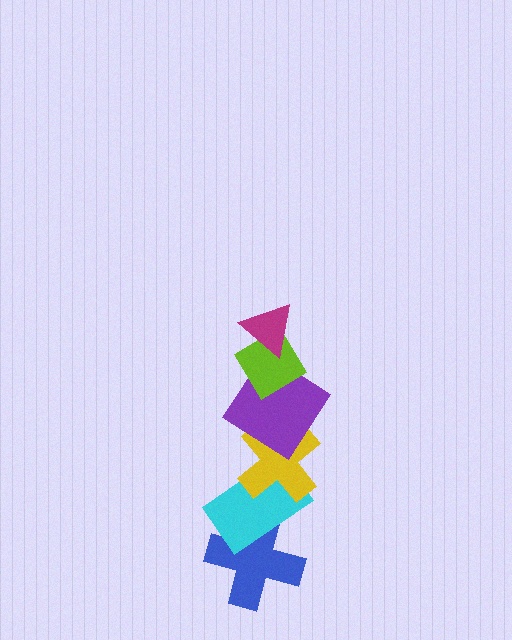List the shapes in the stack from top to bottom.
From top to bottom: the magenta triangle, the lime diamond, the purple diamond, the yellow cross, the cyan rectangle, the blue cross.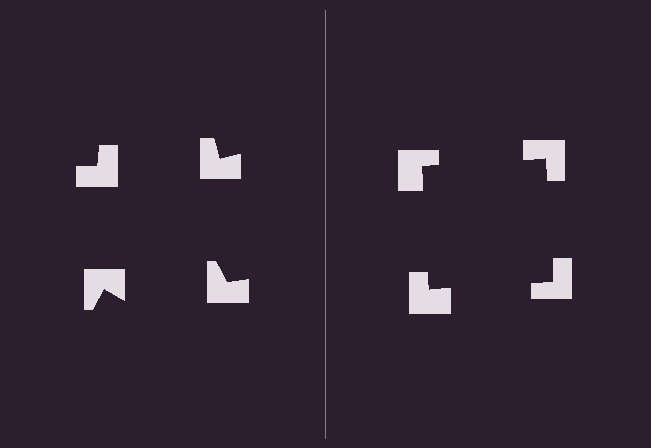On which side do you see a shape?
An illusory square appears on the right side. On the left side the wedge cuts are rotated, so no coherent shape forms.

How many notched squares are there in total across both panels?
8 — 4 on each side.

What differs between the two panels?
The notched squares are positioned identically on both sides; only the wedge orientations differ. On the right they align to a square; on the left they are misaligned.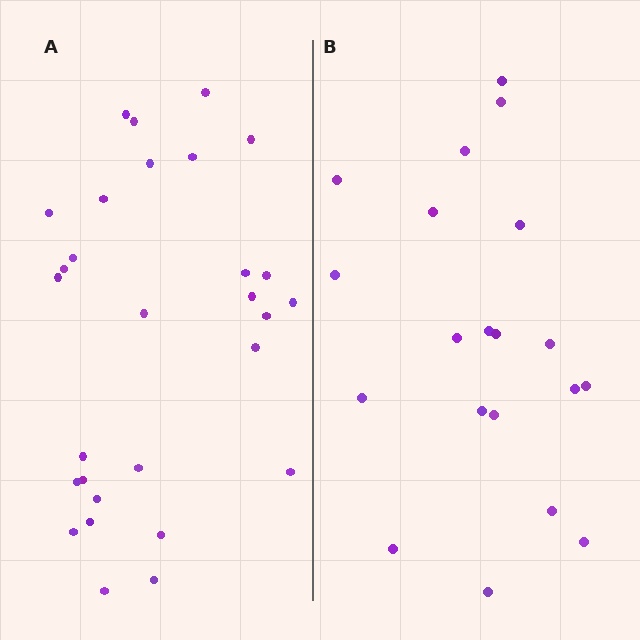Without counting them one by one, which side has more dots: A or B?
Region A (the left region) has more dots.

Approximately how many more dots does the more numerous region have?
Region A has roughly 8 or so more dots than region B.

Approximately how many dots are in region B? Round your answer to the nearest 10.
About 20 dots.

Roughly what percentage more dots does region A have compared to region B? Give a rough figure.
About 45% more.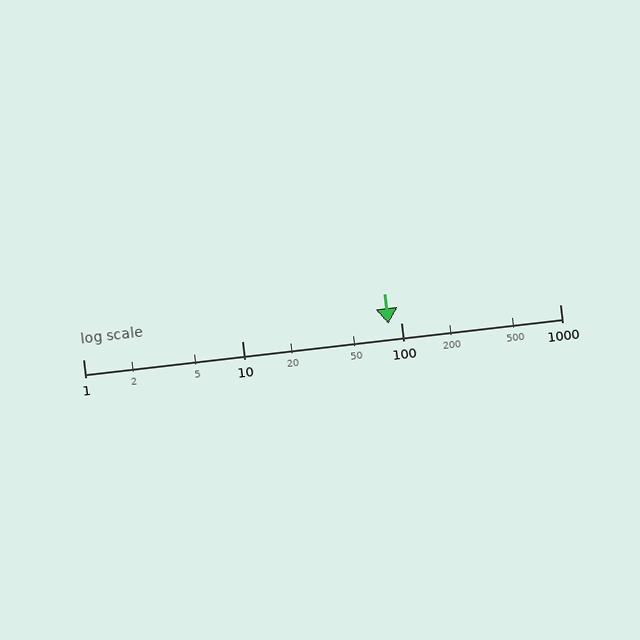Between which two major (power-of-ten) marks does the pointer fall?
The pointer is between 10 and 100.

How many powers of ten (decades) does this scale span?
The scale spans 3 decades, from 1 to 1000.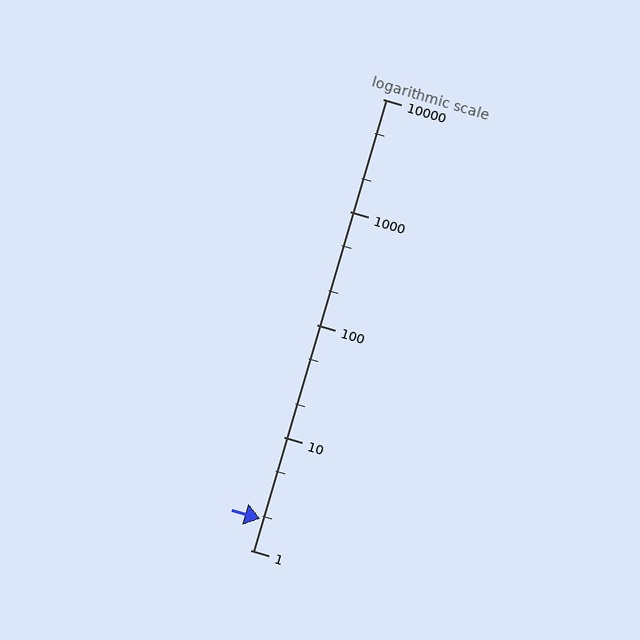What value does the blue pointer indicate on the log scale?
The pointer indicates approximately 1.9.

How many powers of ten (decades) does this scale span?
The scale spans 4 decades, from 1 to 10000.